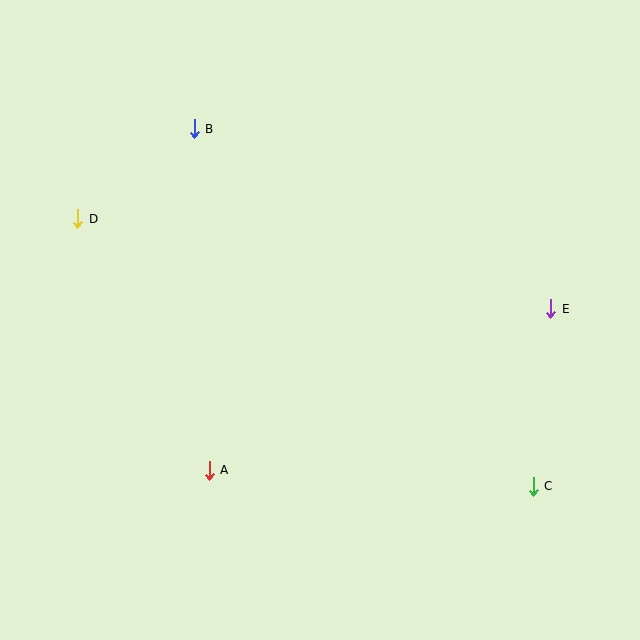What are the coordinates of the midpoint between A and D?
The midpoint between A and D is at (144, 345).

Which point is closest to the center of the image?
Point A at (209, 470) is closest to the center.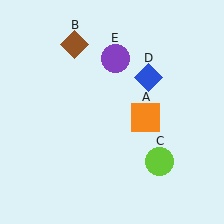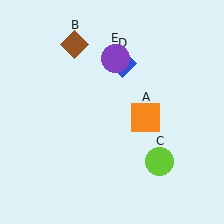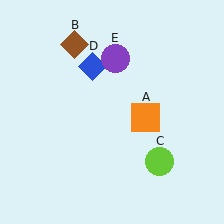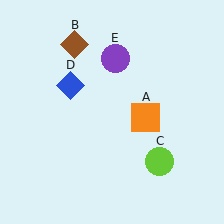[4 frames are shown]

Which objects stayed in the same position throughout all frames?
Orange square (object A) and brown diamond (object B) and lime circle (object C) and purple circle (object E) remained stationary.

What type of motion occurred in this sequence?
The blue diamond (object D) rotated counterclockwise around the center of the scene.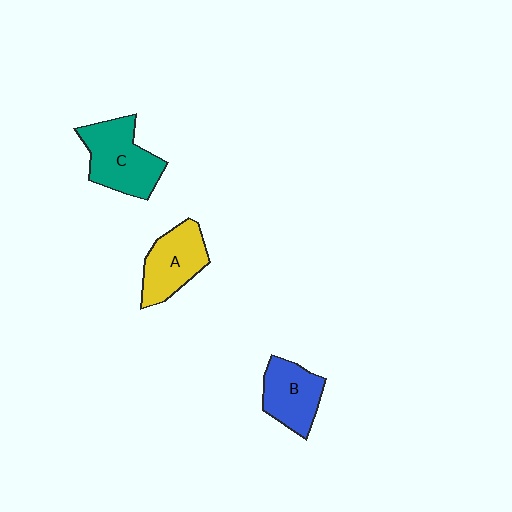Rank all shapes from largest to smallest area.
From largest to smallest: C (teal), A (yellow), B (blue).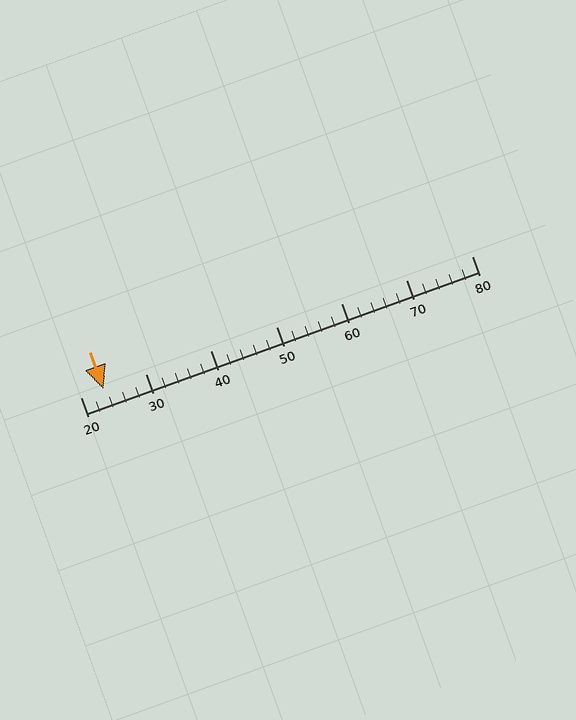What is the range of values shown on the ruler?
The ruler shows values from 20 to 80.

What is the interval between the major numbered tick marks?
The major tick marks are spaced 10 units apart.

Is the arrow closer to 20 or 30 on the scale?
The arrow is closer to 20.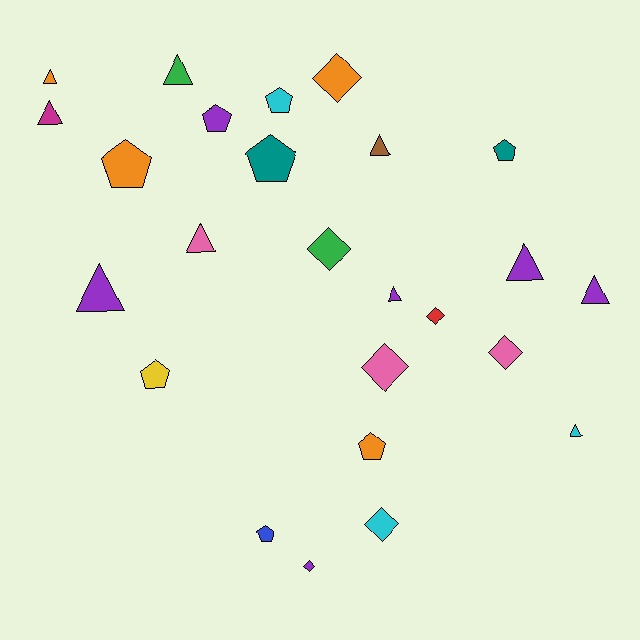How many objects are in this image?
There are 25 objects.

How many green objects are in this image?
There are 2 green objects.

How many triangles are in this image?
There are 10 triangles.